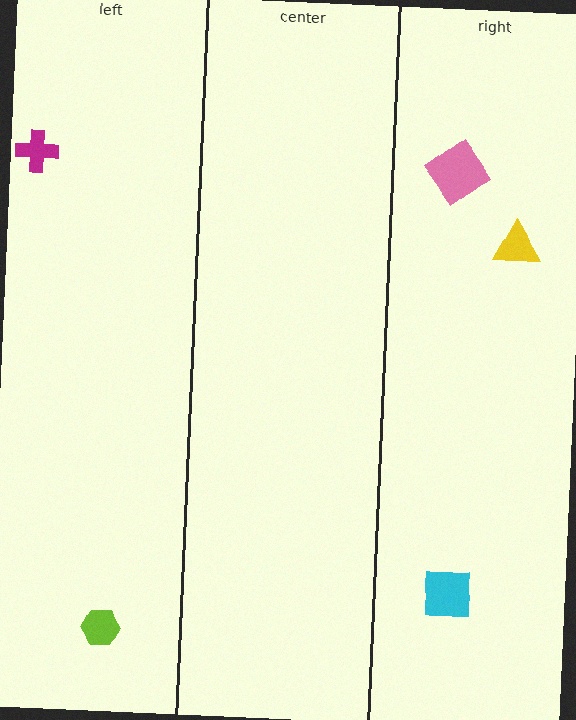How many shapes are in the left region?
2.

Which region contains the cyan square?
The right region.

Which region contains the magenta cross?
The left region.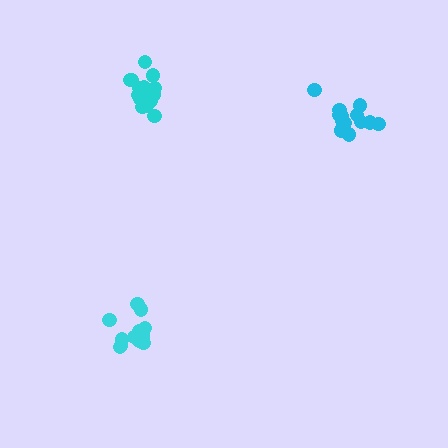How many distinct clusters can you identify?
There are 3 distinct clusters.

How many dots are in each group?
Group 1: 14 dots, Group 2: 16 dots, Group 3: 14 dots (44 total).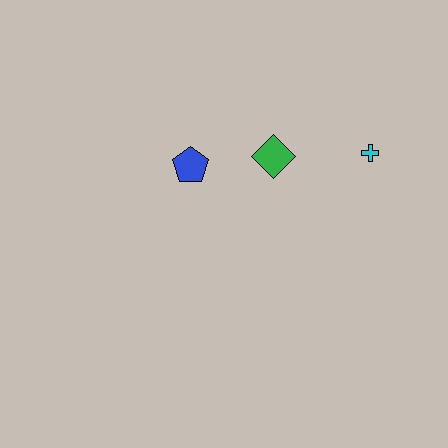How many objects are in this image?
There are 3 objects.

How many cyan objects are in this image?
There is 1 cyan object.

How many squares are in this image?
There are no squares.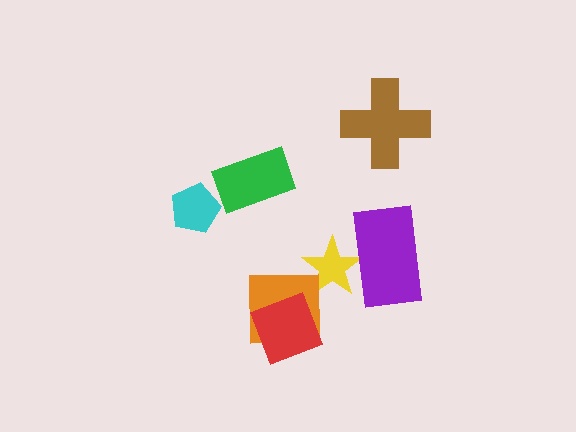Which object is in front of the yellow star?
The purple rectangle is in front of the yellow star.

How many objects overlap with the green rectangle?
0 objects overlap with the green rectangle.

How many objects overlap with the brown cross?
0 objects overlap with the brown cross.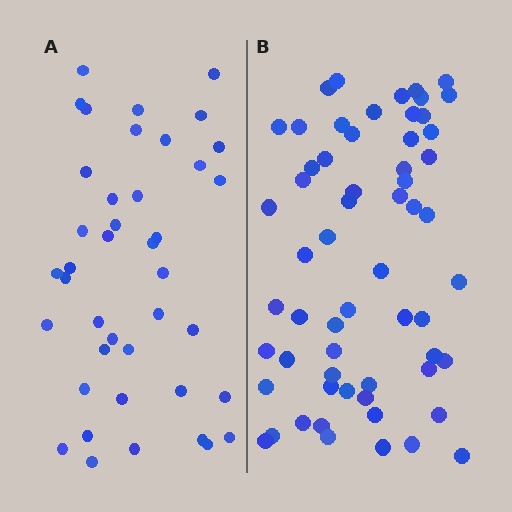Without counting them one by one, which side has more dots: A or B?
Region B (the right region) has more dots.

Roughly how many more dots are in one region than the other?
Region B has approximately 20 more dots than region A.